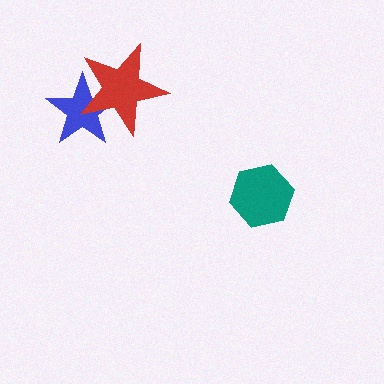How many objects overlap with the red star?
1 object overlaps with the red star.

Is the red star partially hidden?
No, no other shape covers it.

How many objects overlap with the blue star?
1 object overlaps with the blue star.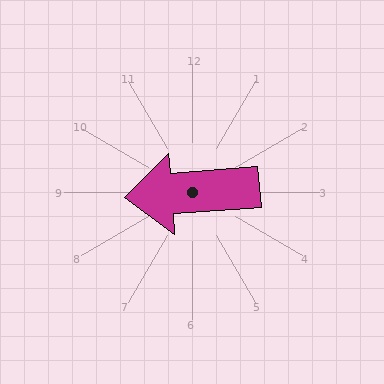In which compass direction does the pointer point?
West.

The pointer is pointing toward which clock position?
Roughly 9 o'clock.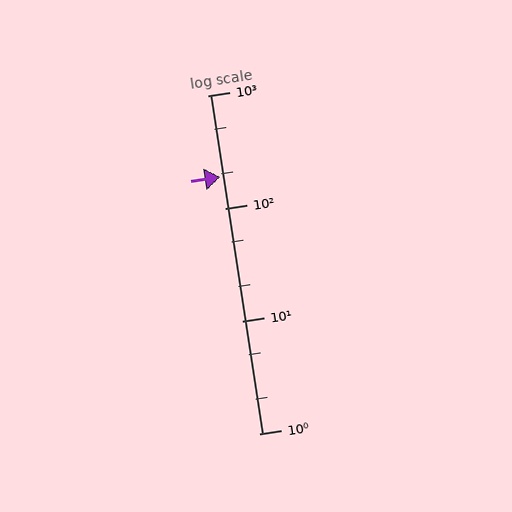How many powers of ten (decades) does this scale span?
The scale spans 3 decades, from 1 to 1000.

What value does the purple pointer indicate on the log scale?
The pointer indicates approximately 190.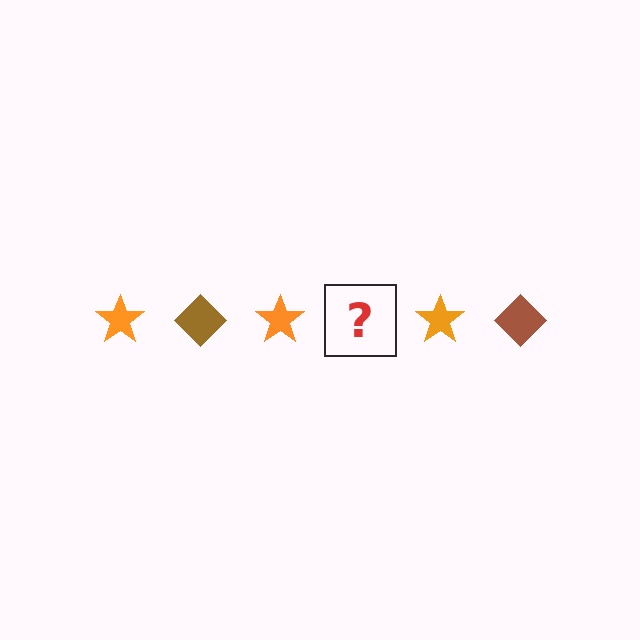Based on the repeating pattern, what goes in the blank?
The blank should be a brown diamond.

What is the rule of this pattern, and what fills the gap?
The rule is that the pattern alternates between orange star and brown diamond. The gap should be filled with a brown diamond.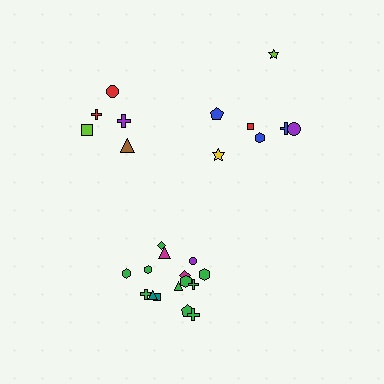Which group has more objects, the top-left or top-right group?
The top-right group.